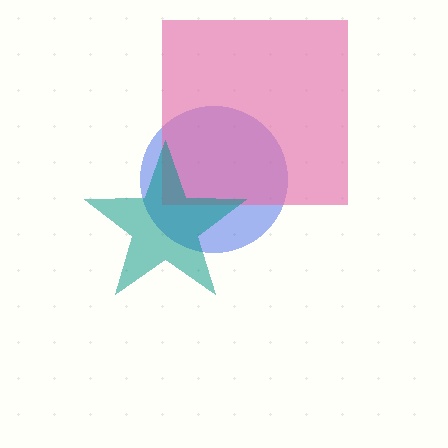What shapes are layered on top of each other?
The layered shapes are: a blue circle, a pink square, a teal star.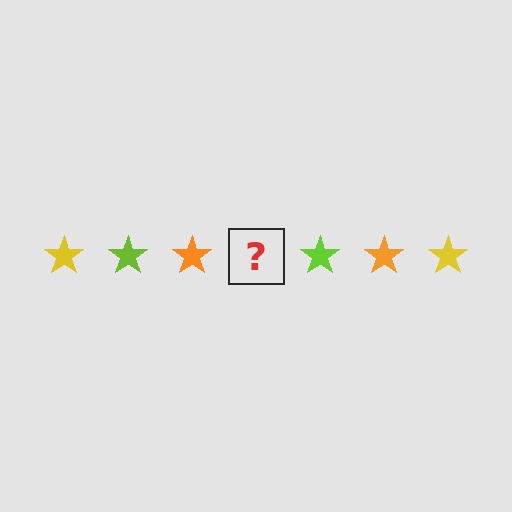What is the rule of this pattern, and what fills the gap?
The rule is that the pattern cycles through yellow, lime, orange stars. The gap should be filled with a yellow star.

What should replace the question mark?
The question mark should be replaced with a yellow star.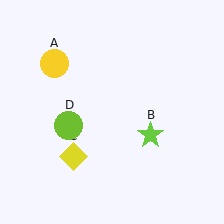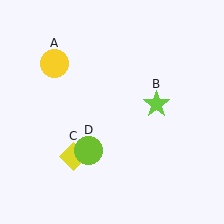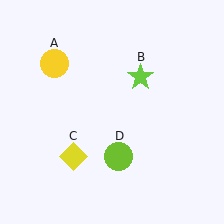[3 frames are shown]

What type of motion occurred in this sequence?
The lime star (object B), lime circle (object D) rotated counterclockwise around the center of the scene.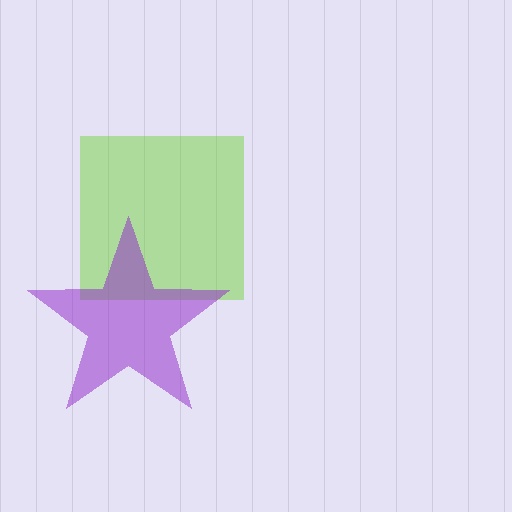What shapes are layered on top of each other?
The layered shapes are: a lime square, a purple star.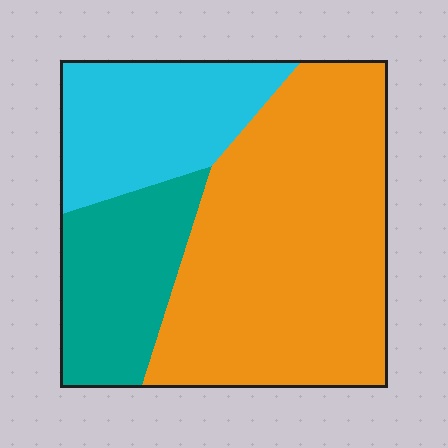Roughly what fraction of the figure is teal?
Teal takes up about one fifth (1/5) of the figure.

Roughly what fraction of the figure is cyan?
Cyan takes up less than a quarter of the figure.